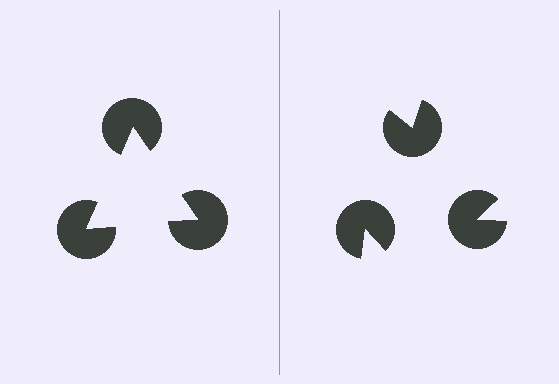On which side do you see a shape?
An illusory triangle appears on the left side. On the right side the wedge cuts are rotated, so no coherent shape forms.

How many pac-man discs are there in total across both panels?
6 — 3 on each side.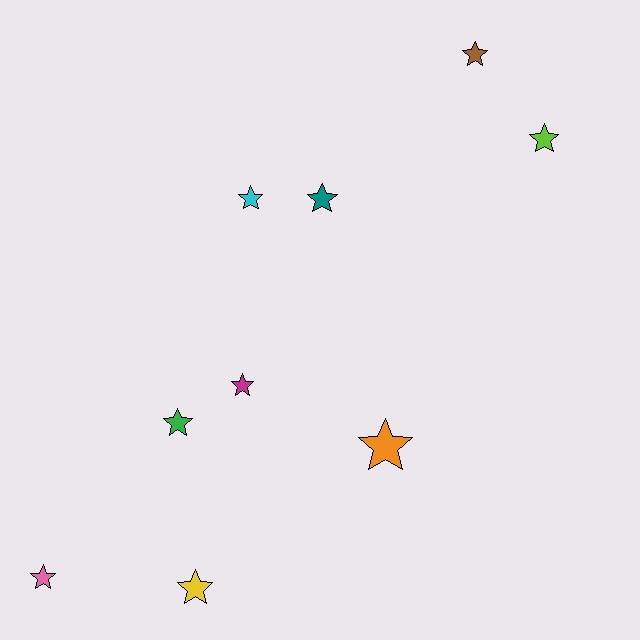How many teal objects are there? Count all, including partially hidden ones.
There is 1 teal object.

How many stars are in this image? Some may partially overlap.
There are 9 stars.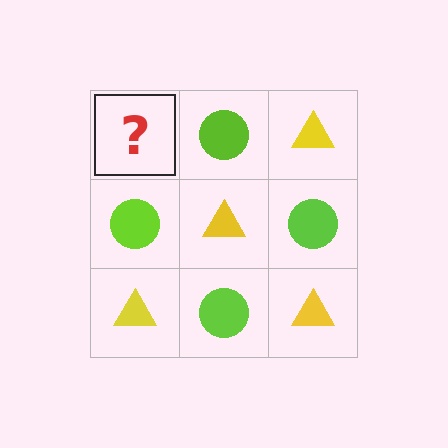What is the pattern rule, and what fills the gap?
The rule is that it alternates yellow triangle and lime circle in a checkerboard pattern. The gap should be filled with a yellow triangle.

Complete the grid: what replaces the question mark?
The question mark should be replaced with a yellow triangle.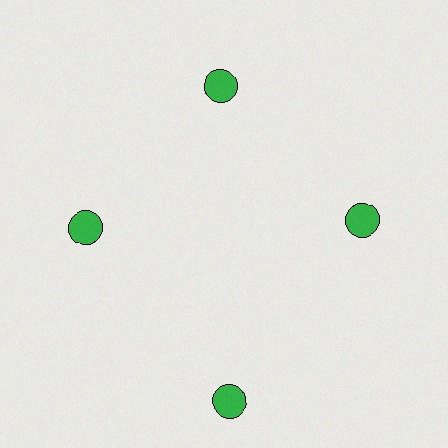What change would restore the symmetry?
The symmetry would be restored by moving it inward, back onto the ring so that all 4 circles sit at equal angles and equal distance from the center.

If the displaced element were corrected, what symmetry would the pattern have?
It would have 4-fold rotational symmetry — the pattern would map onto itself every 90 degrees.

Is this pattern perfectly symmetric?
No. The 4 green circles are arranged in a ring, but one element near the 6 o'clock position is pushed outward from the center, breaking the 4-fold rotational symmetry.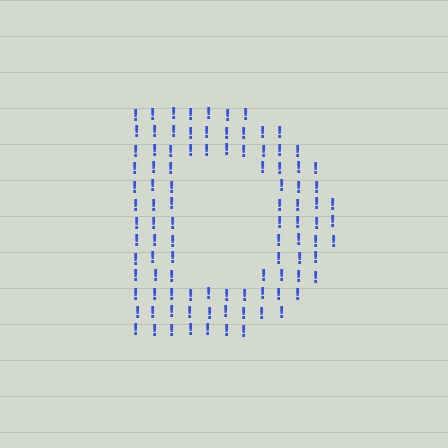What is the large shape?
The large shape is the letter D.